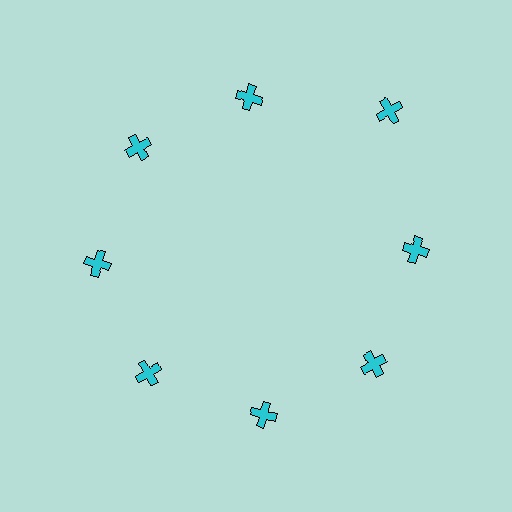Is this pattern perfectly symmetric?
No. The 8 cyan crosses are arranged in a ring, but one element near the 2 o'clock position is pushed outward from the center, breaking the 8-fold rotational symmetry.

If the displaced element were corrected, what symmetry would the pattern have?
It would have 8-fold rotational symmetry — the pattern would map onto itself every 45 degrees.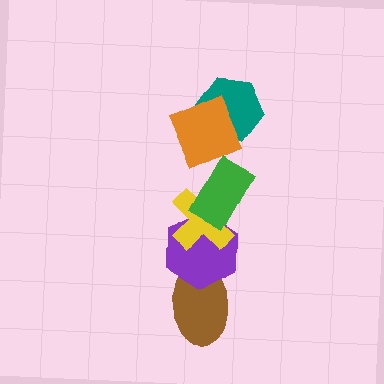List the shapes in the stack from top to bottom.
From top to bottom: the orange square, the teal hexagon, the green rectangle, the yellow cross, the purple hexagon, the brown ellipse.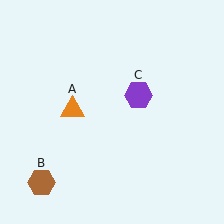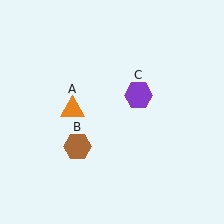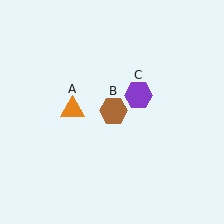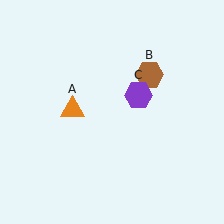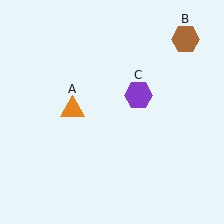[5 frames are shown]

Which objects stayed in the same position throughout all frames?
Orange triangle (object A) and purple hexagon (object C) remained stationary.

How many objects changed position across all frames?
1 object changed position: brown hexagon (object B).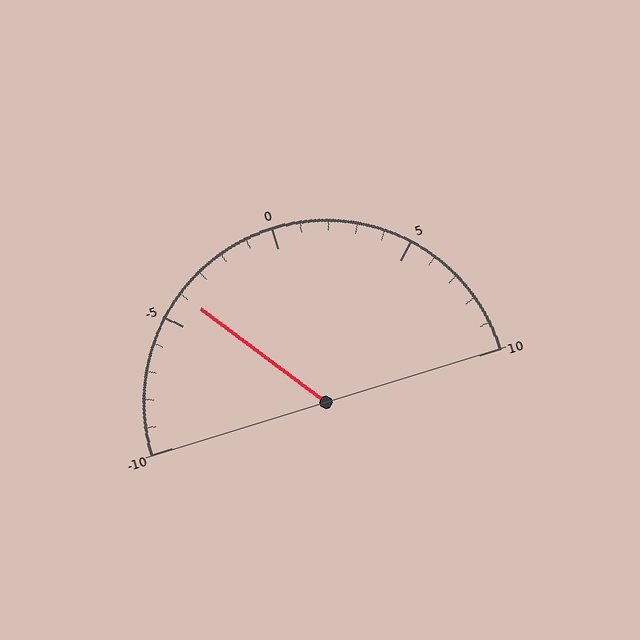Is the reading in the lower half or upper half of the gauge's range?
The reading is in the lower half of the range (-10 to 10).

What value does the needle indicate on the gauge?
The needle indicates approximately -4.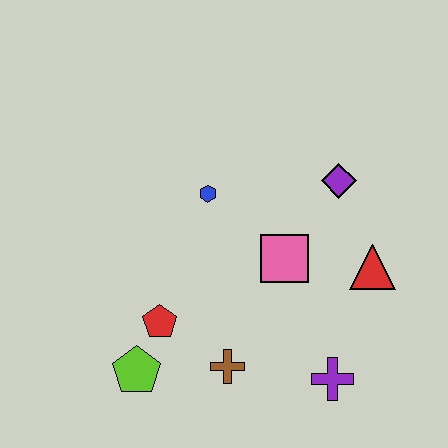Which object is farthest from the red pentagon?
The purple diamond is farthest from the red pentagon.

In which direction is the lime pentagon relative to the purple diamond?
The lime pentagon is to the left of the purple diamond.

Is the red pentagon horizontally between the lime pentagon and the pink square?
Yes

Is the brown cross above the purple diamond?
No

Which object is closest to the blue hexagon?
The pink square is closest to the blue hexagon.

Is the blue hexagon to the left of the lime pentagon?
No